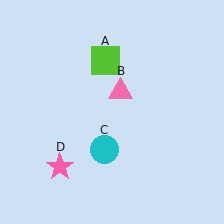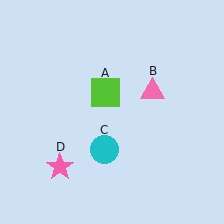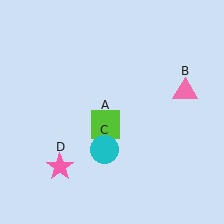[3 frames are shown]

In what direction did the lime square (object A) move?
The lime square (object A) moved down.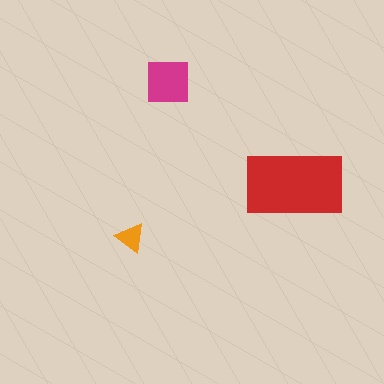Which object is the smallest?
The orange triangle.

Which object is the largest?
The red rectangle.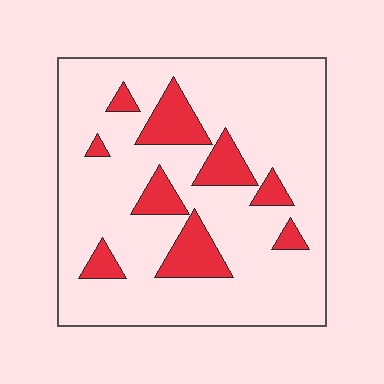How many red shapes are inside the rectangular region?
9.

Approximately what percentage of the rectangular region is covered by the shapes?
Approximately 15%.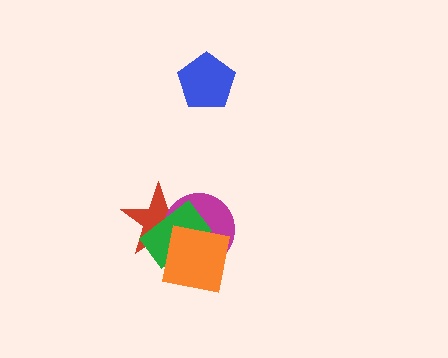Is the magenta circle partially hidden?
Yes, it is partially covered by another shape.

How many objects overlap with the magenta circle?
3 objects overlap with the magenta circle.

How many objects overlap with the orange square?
3 objects overlap with the orange square.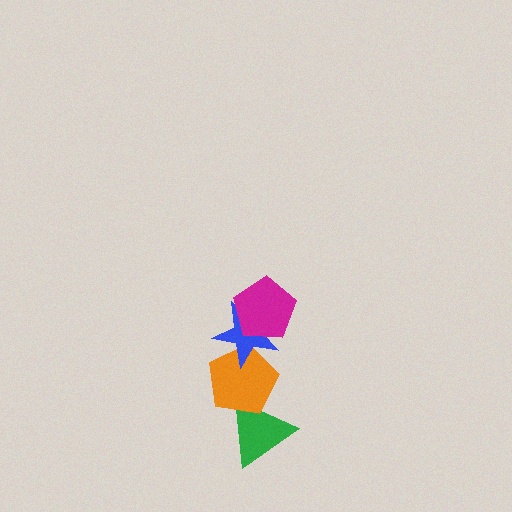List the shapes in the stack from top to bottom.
From top to bottom: the magenta pentagon, the blue star, the orange pentagon, the green triangle.